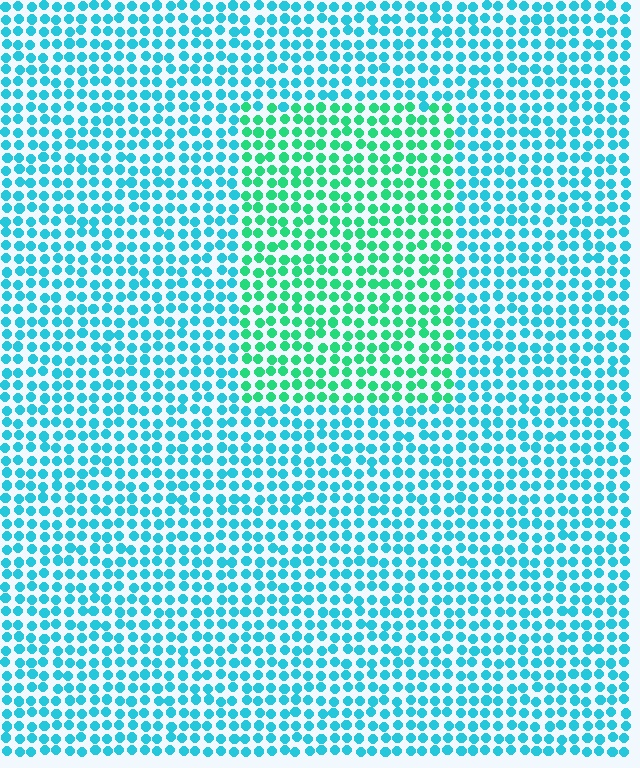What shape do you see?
I see a rectangle.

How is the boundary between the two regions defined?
The boundary is defined purely by a slight shift in hue (about 38 degrees). Spacing, size, and orientation are identical on both sides.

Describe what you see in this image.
The image is filled with small cyan elements in a uniform arrangement. A rectangle-shaped region is visible where the elements are tinted to a slightly different hue, forming a subtle color boundary.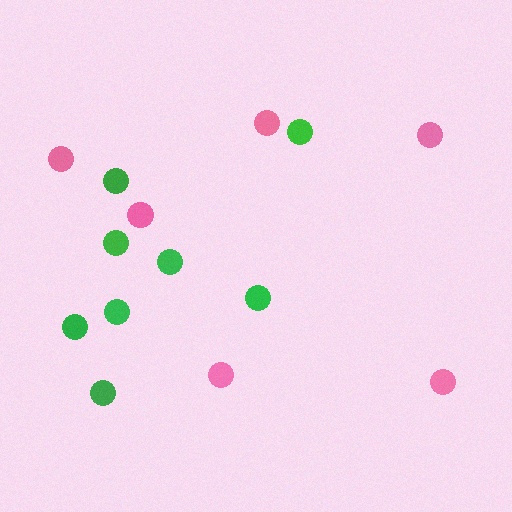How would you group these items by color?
There are 2 groups: one group of green circles (8) and one group of pink circles (6).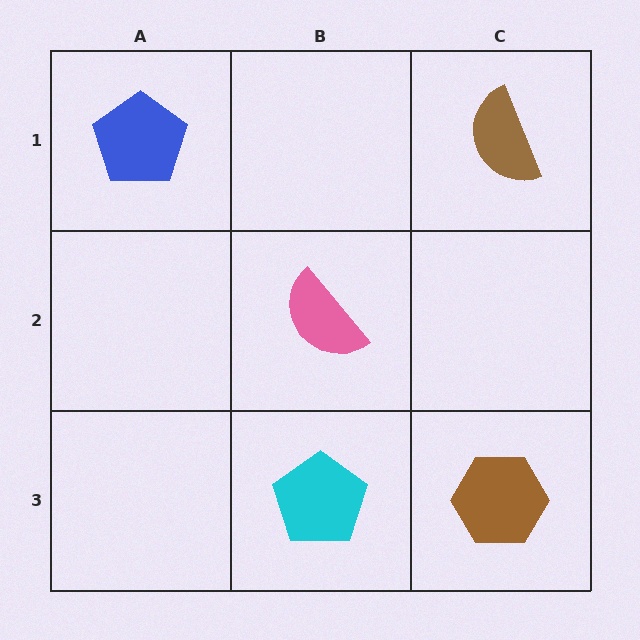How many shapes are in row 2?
1 shape.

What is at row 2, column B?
A pink semicircle.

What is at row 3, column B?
A cyan pentagon.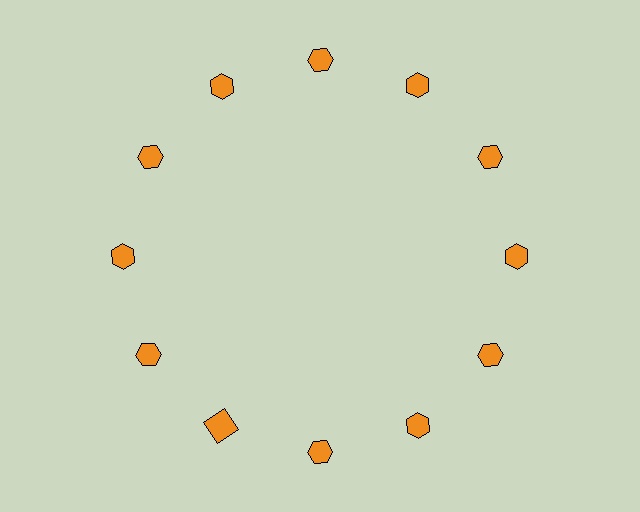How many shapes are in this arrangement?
There are 12 shapes arranged in a ring pattern.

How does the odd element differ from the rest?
It has a different shape: square instead of hexagon.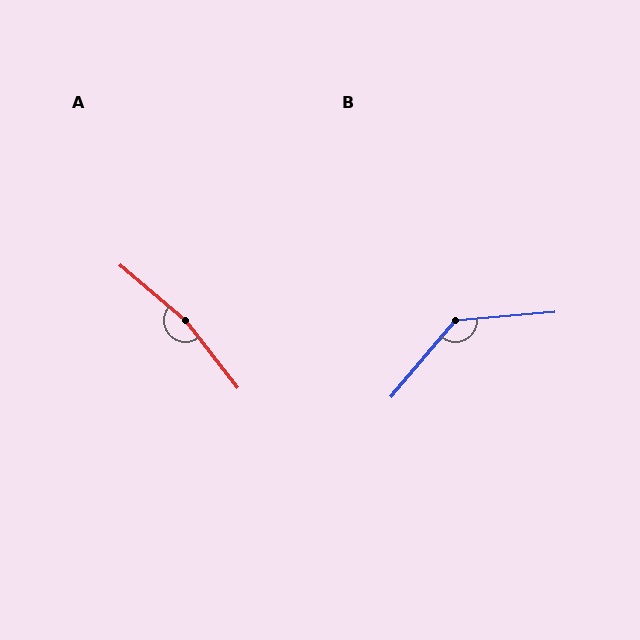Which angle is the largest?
A, at approximately 169 degrees.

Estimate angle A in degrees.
Approximately 169 degrees.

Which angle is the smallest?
B, at approximately 135 degrees.